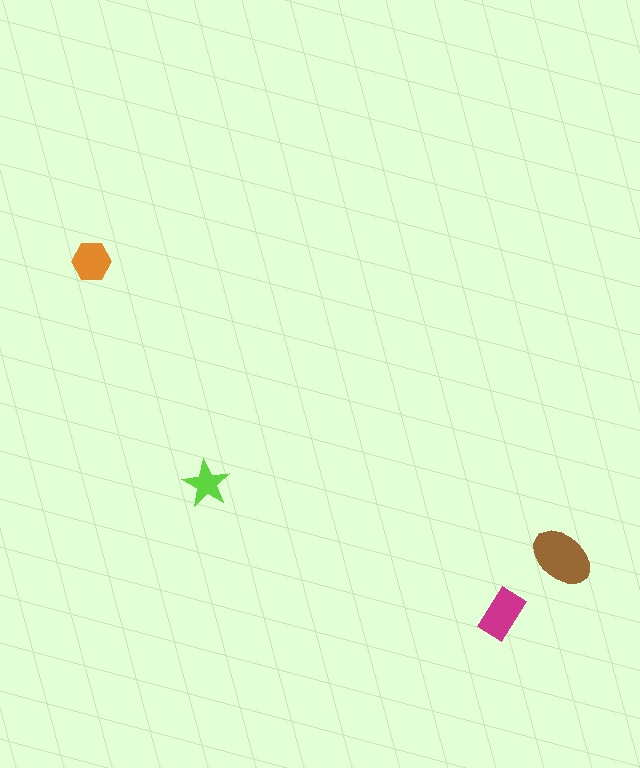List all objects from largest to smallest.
The brown ellipse, the magenta rectangle, the orange hexagon, the lime star.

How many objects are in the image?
There are 4 objects in the image.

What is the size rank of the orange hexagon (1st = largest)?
3rd.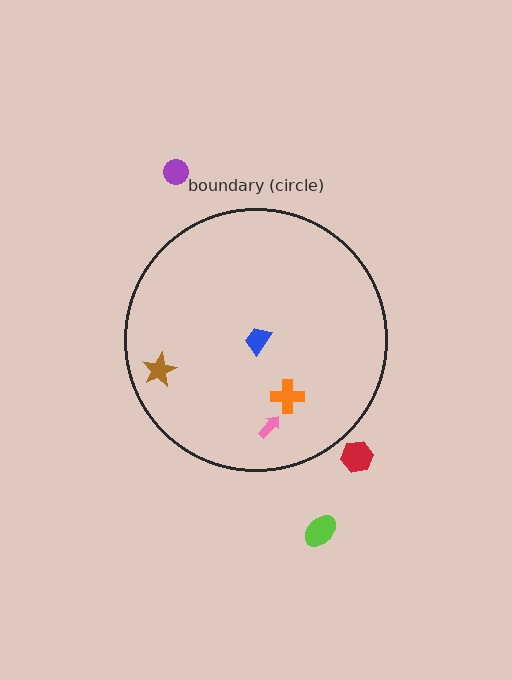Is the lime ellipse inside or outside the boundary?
Outside.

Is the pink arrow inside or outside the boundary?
Inside.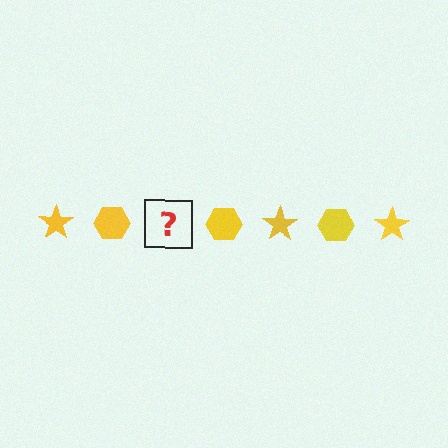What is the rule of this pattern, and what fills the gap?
The rule is that the pattern cycles through star, hexagon shapes in yellow. The gap should be filled with a yellow star.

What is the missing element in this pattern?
The missing element is a yellow star.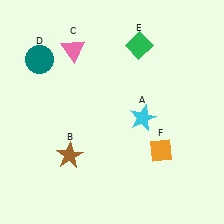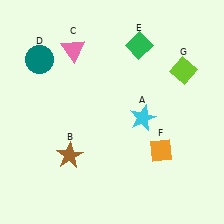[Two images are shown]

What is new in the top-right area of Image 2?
A lime diamond (G) was added in the top-right area of Image 2.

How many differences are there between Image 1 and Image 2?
There is 1 difference between the two images.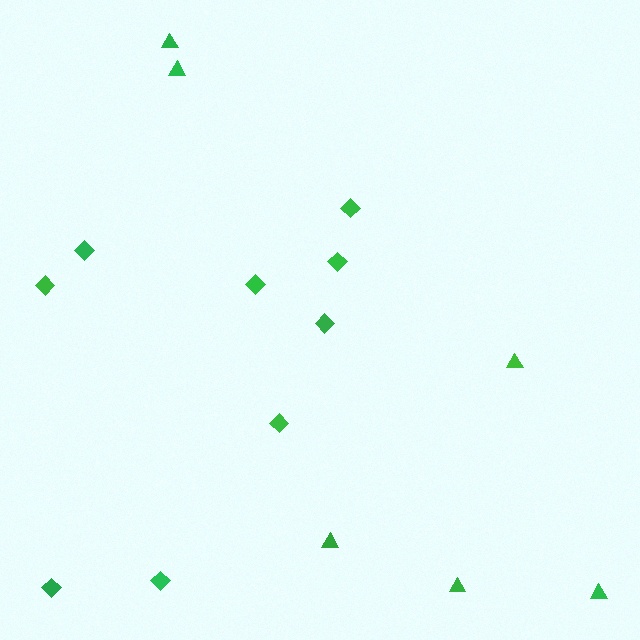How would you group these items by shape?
There are 2 groups: one group of diamonds (9) and one group of triangles (6).